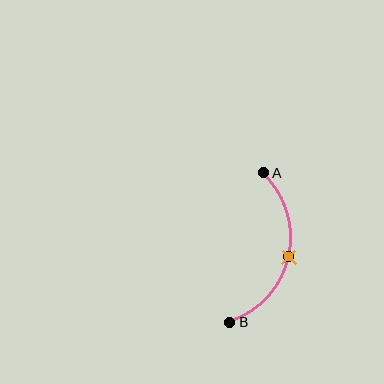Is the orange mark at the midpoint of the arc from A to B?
Yes. The orange mark lies on the arc at equal arc-length from both A and B — it is the arc midpoint.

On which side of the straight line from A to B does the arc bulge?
The arc bulges to the right of the straight line connecting A and B.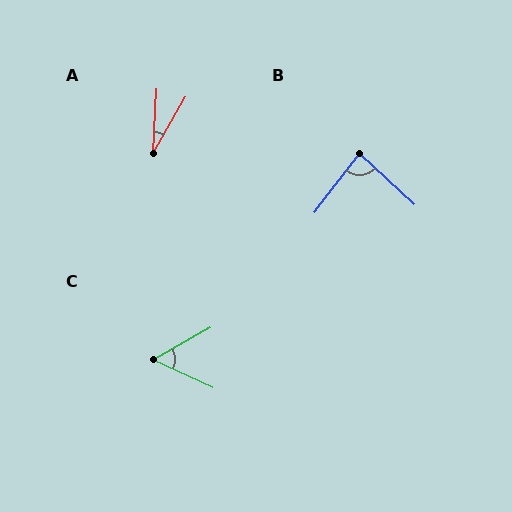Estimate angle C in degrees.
Approximately 54 degrees.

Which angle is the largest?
B, at approximately 84 degrees.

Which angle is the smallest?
A, at approximately 27 degrees.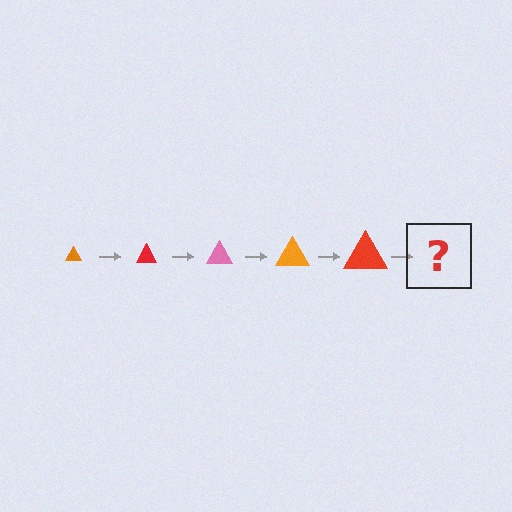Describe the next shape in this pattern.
It should be a pink triangle, larger than the previous one.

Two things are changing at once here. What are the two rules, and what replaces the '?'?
The two rules are that the triangle grows larger each step and the color cycles through orange, red, and pink. The '?' should be a pink triangle, larger than the previous one.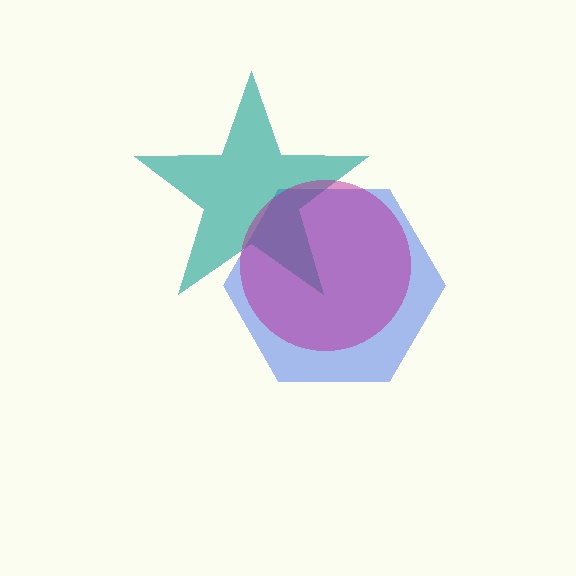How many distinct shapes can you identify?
There are 3 distinct shapes: a blue hexagon, a teal star, a magenta circle.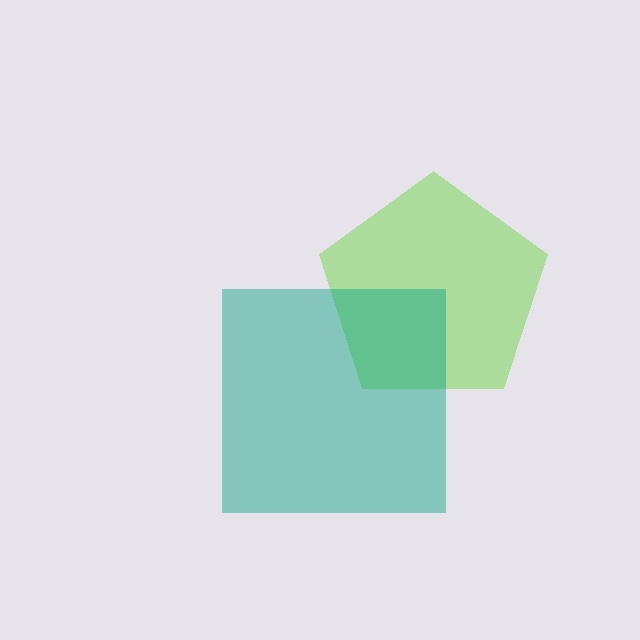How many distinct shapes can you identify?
There are 2 distinct shapes: a lime pentagon, a teal square.